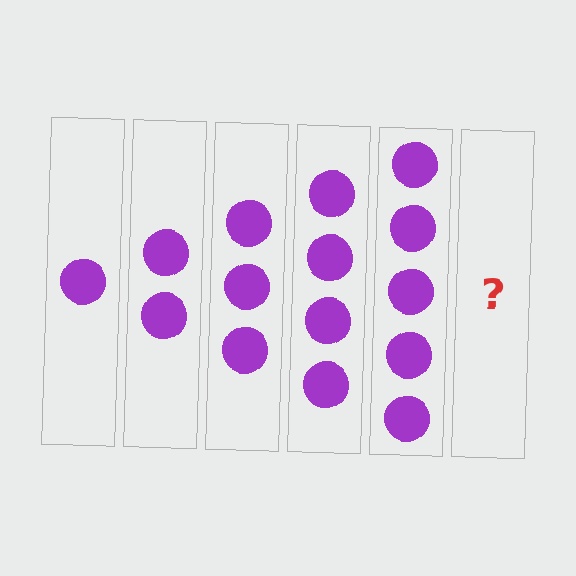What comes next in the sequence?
The next element should be 6 circles.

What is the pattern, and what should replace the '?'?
The pattern is that each step adds one more circle. The '?' should be 6 circles.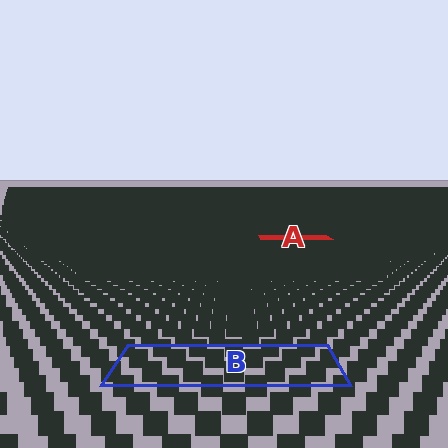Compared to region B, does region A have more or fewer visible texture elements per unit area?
Region A has more texture elements per unit area — they are packed more densely because it is farther away.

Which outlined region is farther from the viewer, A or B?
Region A is farther from the viewer — the texture elements inside it appear smaller and more densely packed.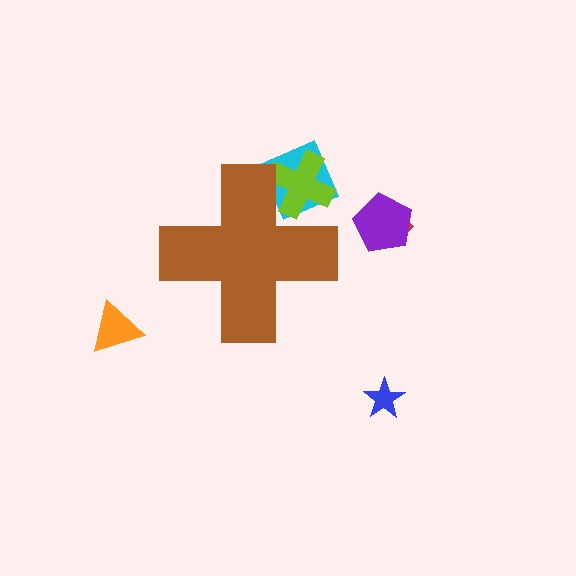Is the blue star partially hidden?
No, the blue star is fully visible.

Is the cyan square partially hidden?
Yes, the cyan square is partially hidden behind the brown cross.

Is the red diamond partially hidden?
No, the red diamond is fully visible.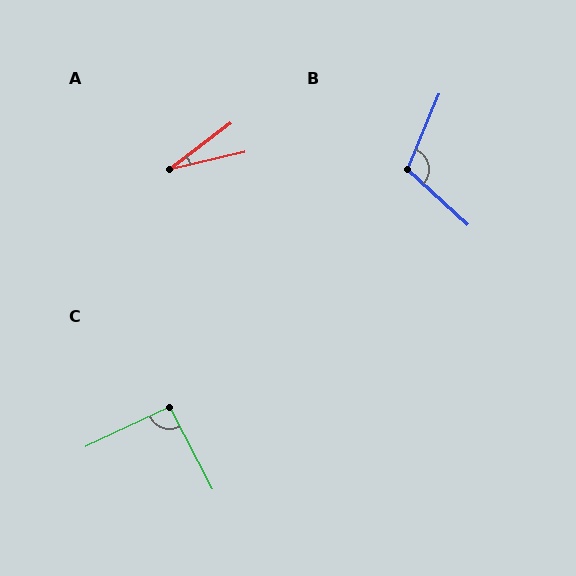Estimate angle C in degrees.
Approximately 93 degrees.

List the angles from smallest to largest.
A (24°), C (93°), B (110°).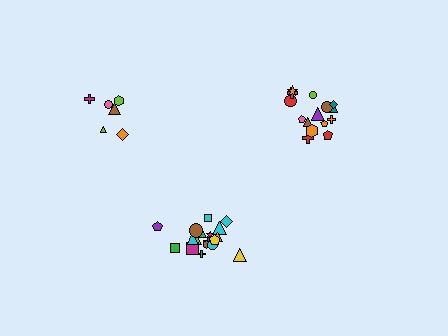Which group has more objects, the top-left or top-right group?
The top-right group.